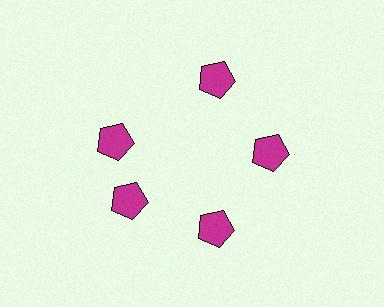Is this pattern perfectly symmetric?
No. The 5 magenta pentagons are arranged in a ring, but one element near the 10 o'clock position is rotated out of alignment along the ring, breaking the 5-fold rotational symmetry.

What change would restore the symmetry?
The symmetry would be restored by rotating it back into even spacing with its neighbors so that all 5 pentagons sit at equal angles and equal distance from the center.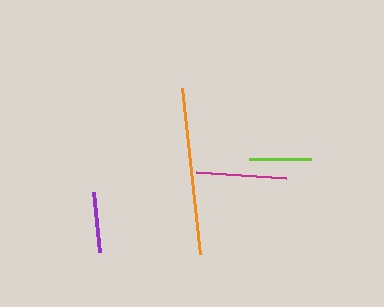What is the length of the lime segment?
The lime segment is approximately 62 pixels long.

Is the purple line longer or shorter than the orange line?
The orange line is longer than the purple line.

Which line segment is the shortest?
The purple line is the shortest at approximately 60 pixels.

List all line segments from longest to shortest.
From longest to shortest: orange, magenta, lime, purple.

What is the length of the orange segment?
The orange segment is approximately 167 pixels long.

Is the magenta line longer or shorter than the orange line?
The orange line is longer than the magenta line.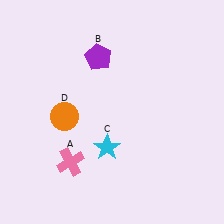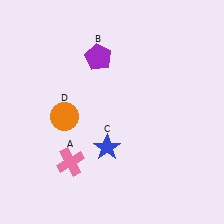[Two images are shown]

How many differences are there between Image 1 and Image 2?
There is 1 difference between the two images.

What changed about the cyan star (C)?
In Image 1, C is cyan. In Image 2, it changed to blue.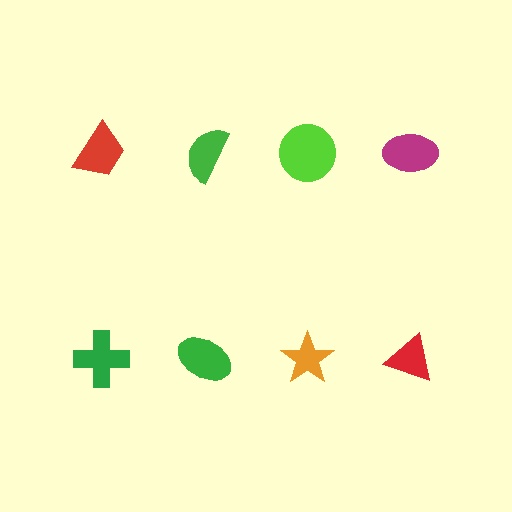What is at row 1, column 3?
A lime circle.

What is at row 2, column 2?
A green ellipse.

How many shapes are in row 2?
4 shapes.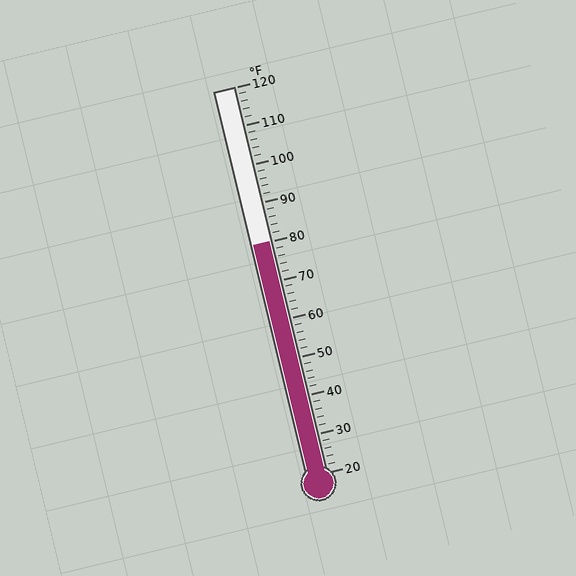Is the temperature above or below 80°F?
The temperature is at 80°F.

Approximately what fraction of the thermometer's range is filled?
The thermometer is filled to approximately 60% of its range.